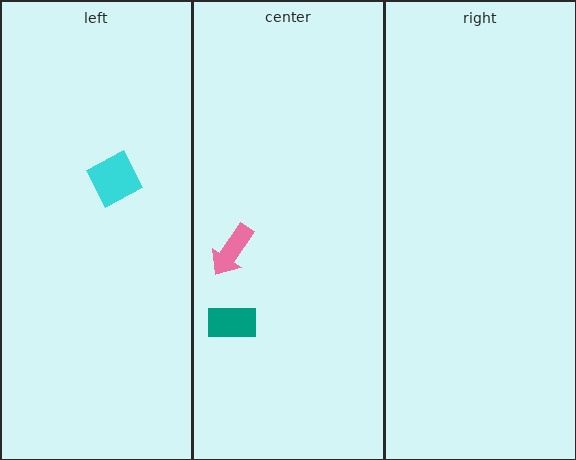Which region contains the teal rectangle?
The center region.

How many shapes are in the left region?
1.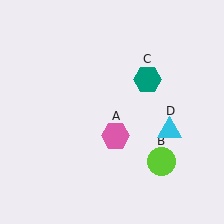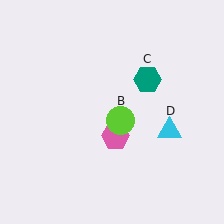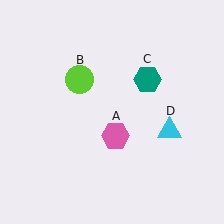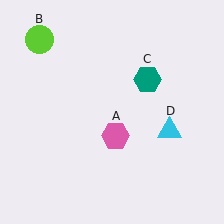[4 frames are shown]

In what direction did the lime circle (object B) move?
The lime circle (object B) moved up and to the left.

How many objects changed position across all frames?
1 object changed position: lime circle (object B).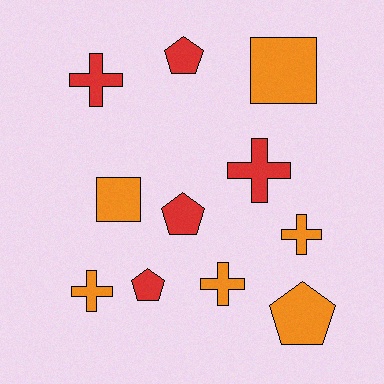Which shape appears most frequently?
Cross, with 5 objects.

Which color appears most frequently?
Orange, with 6 objects.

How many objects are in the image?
There are 11 objects.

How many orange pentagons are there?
There is 1 orange pentagon.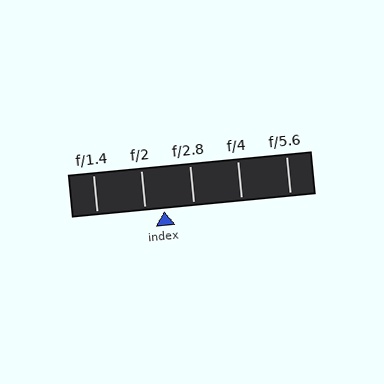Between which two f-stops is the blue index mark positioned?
The index mark is between f/2 and f/2.8.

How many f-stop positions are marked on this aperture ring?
There are 5 f-stop positions marked.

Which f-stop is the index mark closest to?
The index mark is closest to f/2.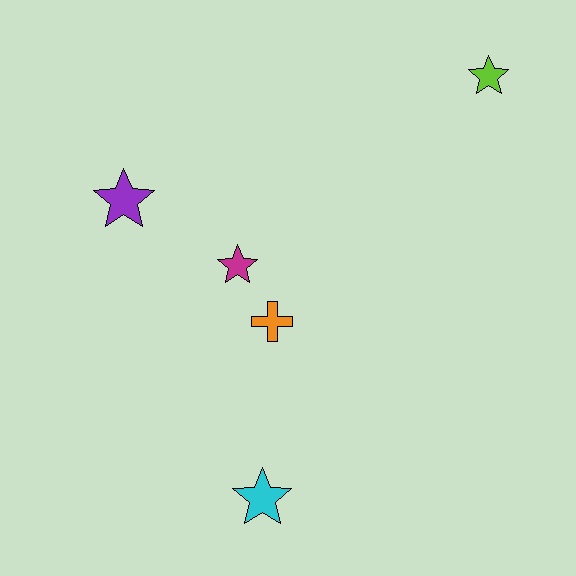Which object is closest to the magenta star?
The orange cross is closest to the magenta star.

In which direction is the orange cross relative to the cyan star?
The orange cross is above the cyan star.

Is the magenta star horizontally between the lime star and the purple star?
Yes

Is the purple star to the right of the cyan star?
No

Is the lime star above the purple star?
Yes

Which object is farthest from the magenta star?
The lime star is farthest from the magenta star.